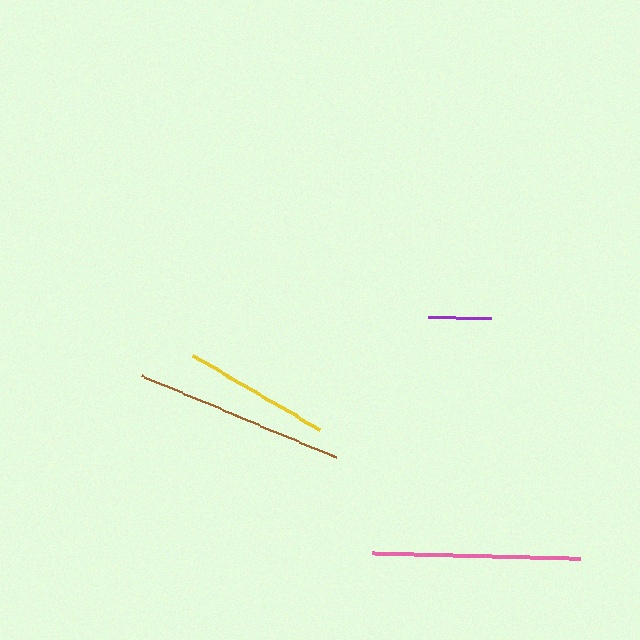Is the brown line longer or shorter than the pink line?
The brown line is longer than the pink line.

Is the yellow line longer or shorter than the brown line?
The brown line is longer than the yellow line.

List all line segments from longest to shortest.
From longest to shortest: brown, pink, yellow, purple.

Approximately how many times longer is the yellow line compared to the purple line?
The yellow line is approximately 2.4 times the length of the purple line.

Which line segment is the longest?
The brown line is the longest at approximately 212 pixels.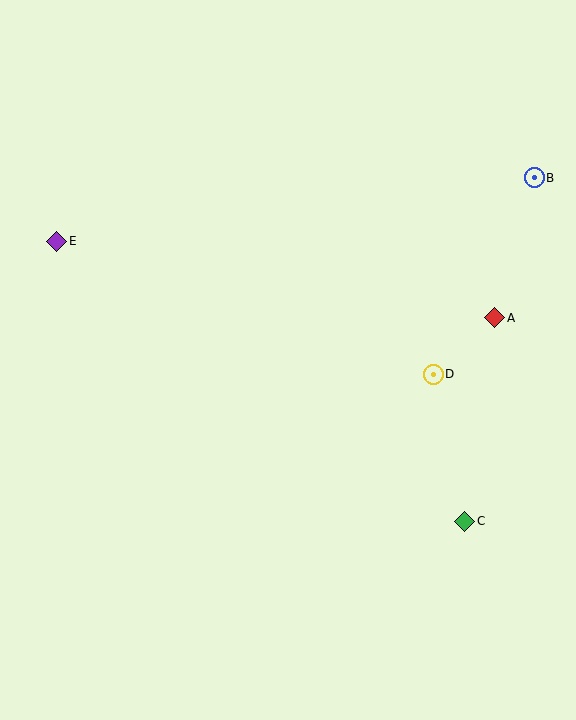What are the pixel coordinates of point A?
Point A is at (495, 318).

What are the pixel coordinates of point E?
Point E is at (57, 241).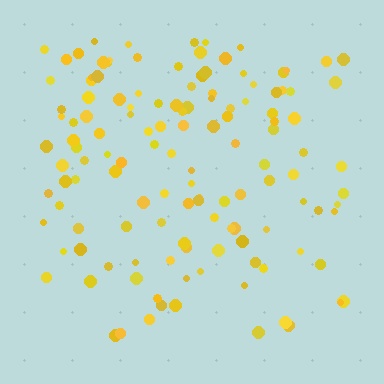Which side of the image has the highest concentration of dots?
The top.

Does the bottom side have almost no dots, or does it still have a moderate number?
Still a moderate number, just noticeably fewer than the top.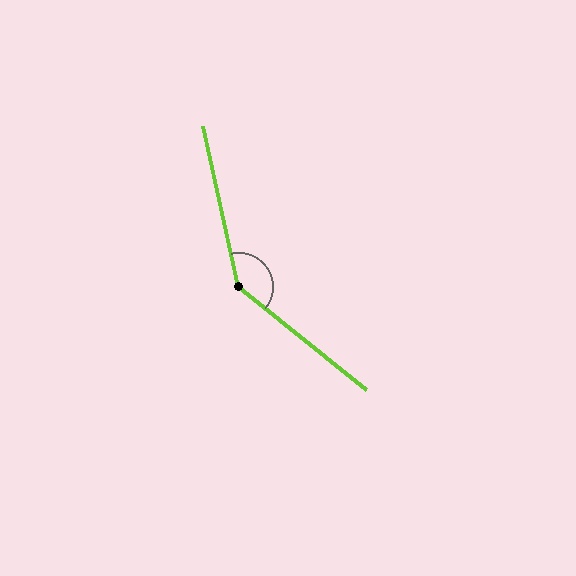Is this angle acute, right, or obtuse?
It is obtuse.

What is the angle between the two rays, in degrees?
Approximately 141 degrees.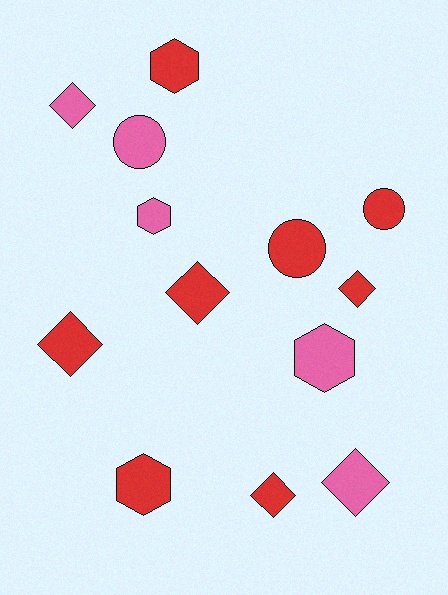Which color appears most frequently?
Red, with 8 objects.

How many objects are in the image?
There are 13 objects.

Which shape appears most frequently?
Diamond, with 6 objects.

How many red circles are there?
There are 2 red circles.